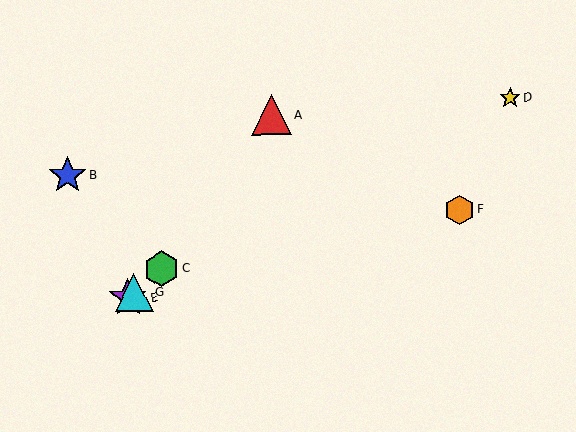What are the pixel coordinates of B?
Object B is at (68, 176).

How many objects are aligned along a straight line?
3 objects (C, E, G) are aligned along a straight line.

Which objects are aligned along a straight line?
Objects C, E, G are aligned along a straight line.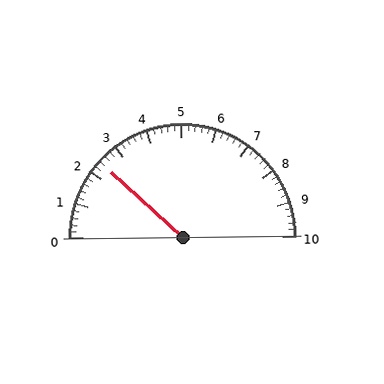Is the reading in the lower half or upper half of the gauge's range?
The reading is in the lower half of the range (0 to 10).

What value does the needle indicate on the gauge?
The needle indicates approximately 2.4.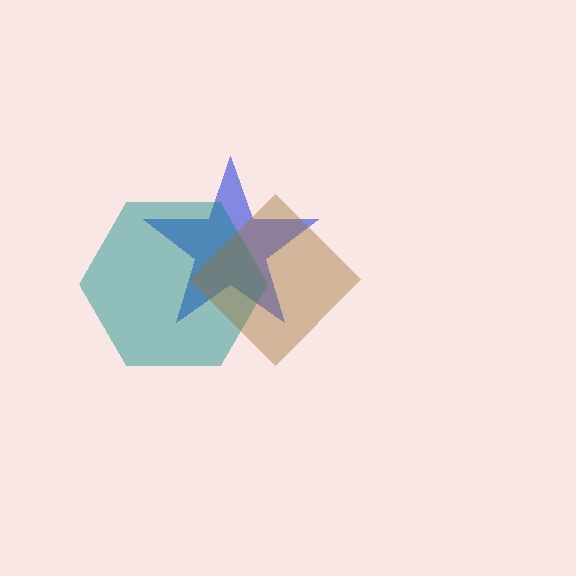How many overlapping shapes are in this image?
There are 3 overlapping shapes in the image.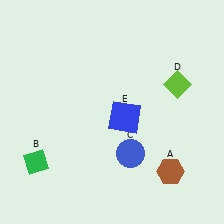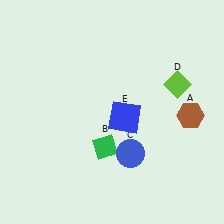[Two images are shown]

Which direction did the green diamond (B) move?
The green diamond (B) moved right.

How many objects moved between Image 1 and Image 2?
2 objects moved between the two images.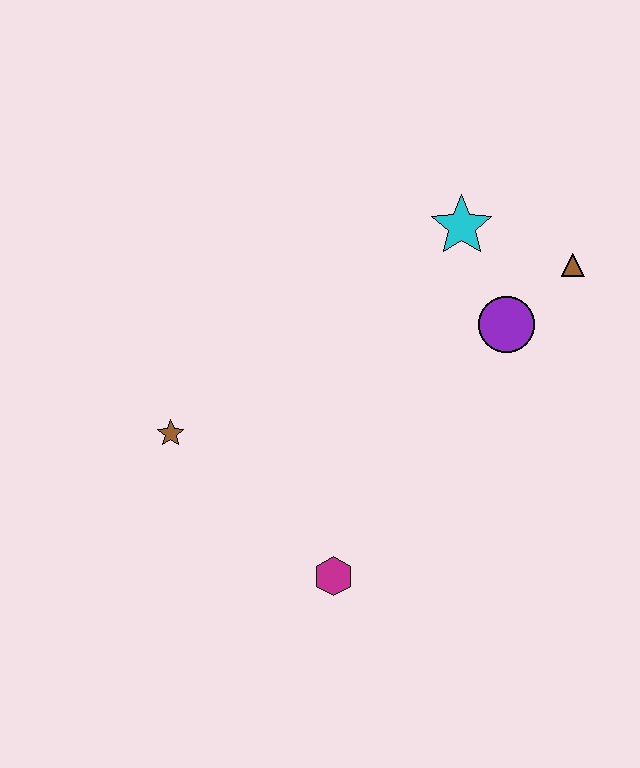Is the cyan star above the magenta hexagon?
Yes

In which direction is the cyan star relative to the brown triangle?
The cyan star is to the left of the brown triangle.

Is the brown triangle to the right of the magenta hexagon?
Yes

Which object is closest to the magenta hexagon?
The brown star is closest to the magenta hexagon.